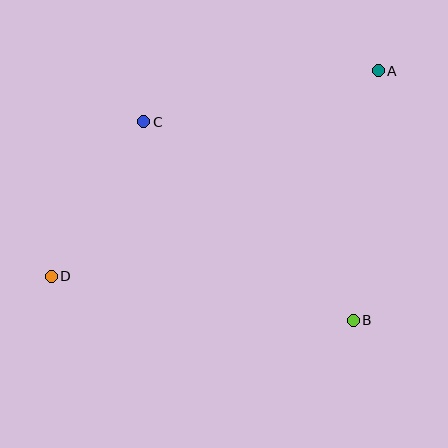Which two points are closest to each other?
Points C and D are closest to each other.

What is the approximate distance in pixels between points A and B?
The distance between A and B is approximately 251 pixels.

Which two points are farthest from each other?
Points A and D are farthest from each other.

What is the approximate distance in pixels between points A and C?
The distance between A and C is approximately 240 pixels.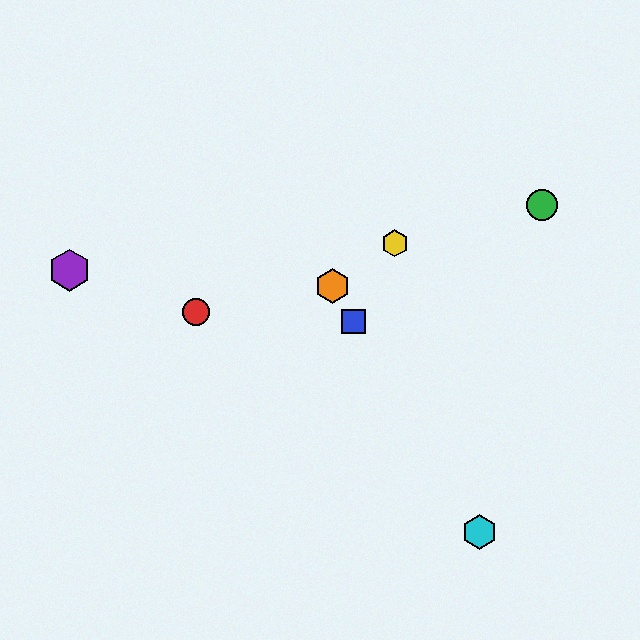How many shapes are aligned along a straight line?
3 shapes (the blue square, the orange hexagon, the cyan hexagon) are aligned along a straight line.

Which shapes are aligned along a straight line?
The blue square, the orange hexagon, the cyan hexagon are aligned along a straight line.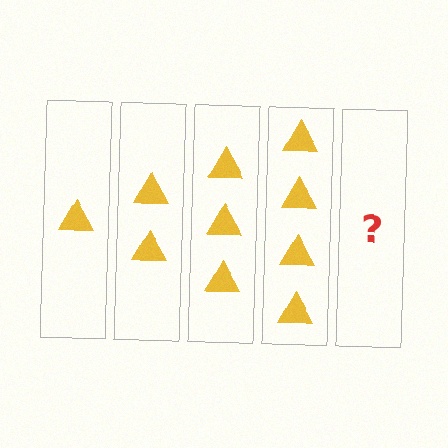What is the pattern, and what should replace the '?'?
The pattern is that each step adds one more triangle. The '?' should be 5 triangles.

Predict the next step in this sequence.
The next step is 5 triangles.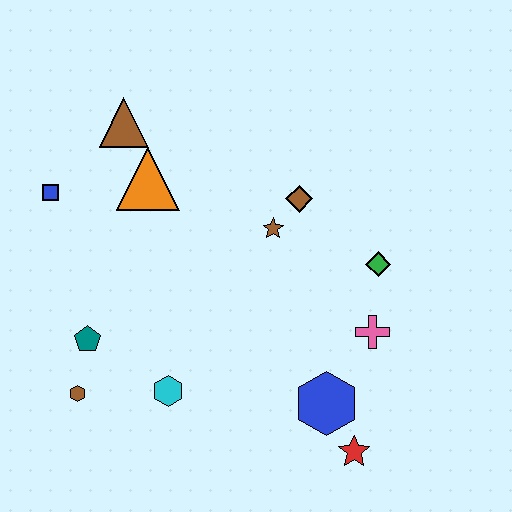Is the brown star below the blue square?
Yes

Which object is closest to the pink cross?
The green diamond is closest to the pink cross.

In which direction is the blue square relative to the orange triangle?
The blue square is to the left of the orange triangle.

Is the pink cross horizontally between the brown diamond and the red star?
No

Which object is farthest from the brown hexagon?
The green diamond is farthest from the brown hexagon.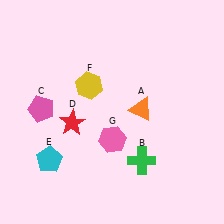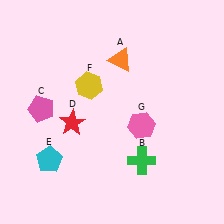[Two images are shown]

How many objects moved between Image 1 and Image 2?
2 objects moved between the two images.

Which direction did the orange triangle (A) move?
The orange triangle (A) moved up.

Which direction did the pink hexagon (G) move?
The pink hexagon (G) moved right.